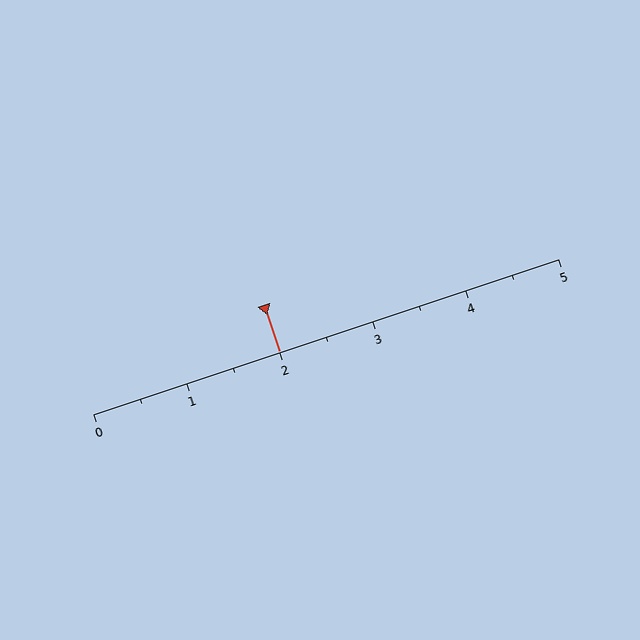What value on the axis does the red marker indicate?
The marker indicates approximately 2.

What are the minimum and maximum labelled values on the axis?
The axis runs from 0 to 5.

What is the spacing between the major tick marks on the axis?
The major ticks are spaced 1 apart.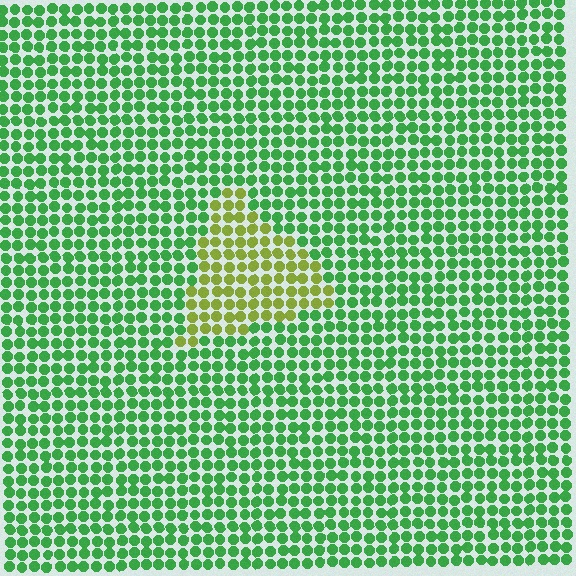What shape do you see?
I see a triangle.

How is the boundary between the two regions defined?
The boundary is defined purely by a slight shift in hue (about 49 degrees). Spacing, size, and orientation are identical on both sides.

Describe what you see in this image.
The image is filled with small green elements in a uniform arrangement. A triangle-shaped region is visible where the elements are tinted to a slightly different hue, forming a subtle color boundary.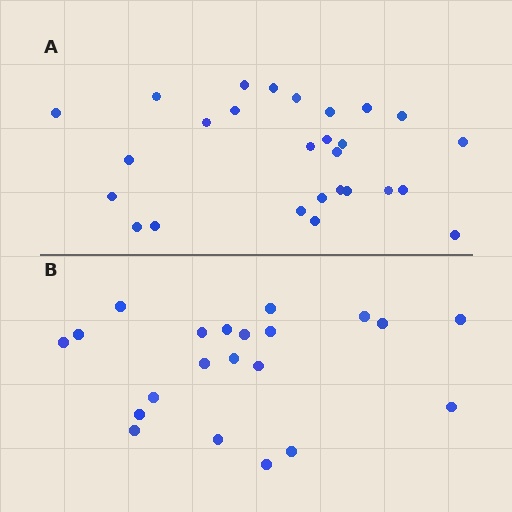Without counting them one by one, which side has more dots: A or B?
Region A (the top region) has more dots.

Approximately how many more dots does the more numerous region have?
Region A has about 6 more dots than region B.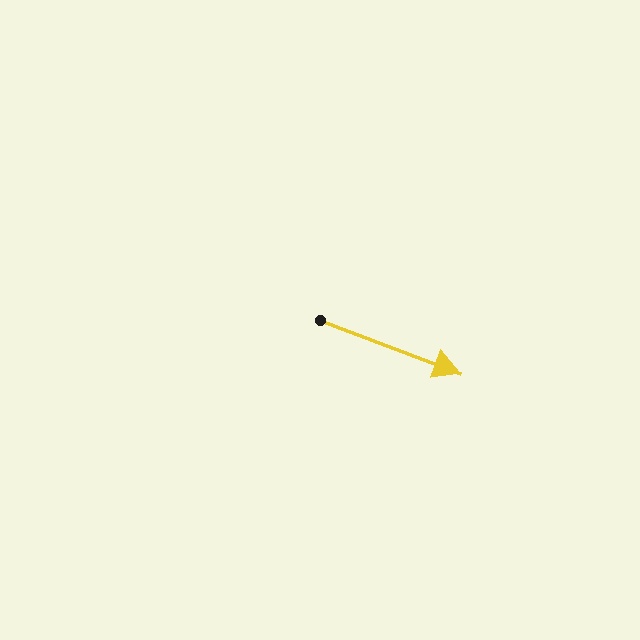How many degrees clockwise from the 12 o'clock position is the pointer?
Approximately 111 degrees.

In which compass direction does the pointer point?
East.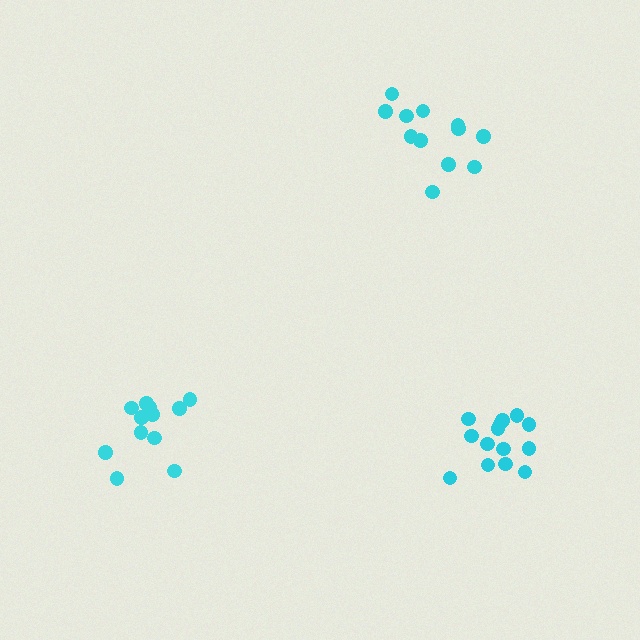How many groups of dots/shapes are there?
There are 3 groups.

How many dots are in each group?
Group 1: 14 dots, Group 2: 12 dots, Group 3: 12 dots (38 total).